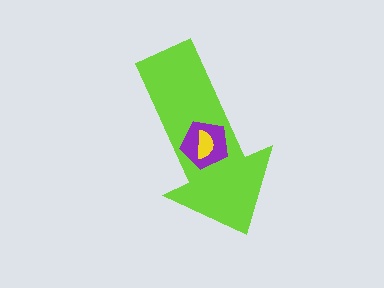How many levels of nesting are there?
3.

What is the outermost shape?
The lime arrow.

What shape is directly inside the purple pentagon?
The yellow semicircle.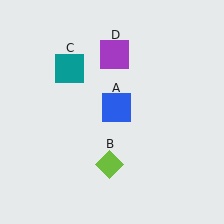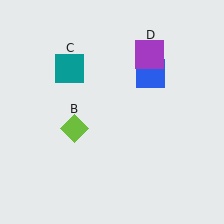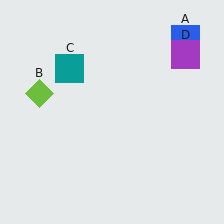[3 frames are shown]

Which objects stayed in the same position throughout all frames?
Teal square (object C) remained stationary.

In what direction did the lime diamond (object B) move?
The lime diamond (object B) moved up and to the left.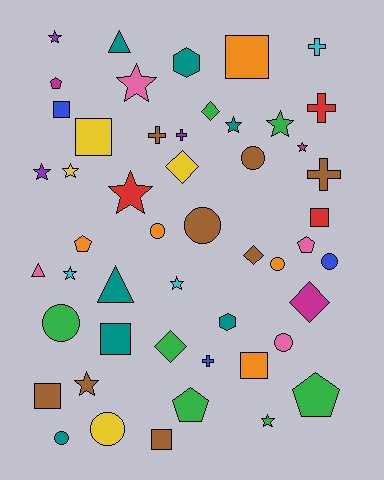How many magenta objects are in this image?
There are 3 magenta objects.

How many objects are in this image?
There are 50 objects.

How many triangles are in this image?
There are 3 triangles.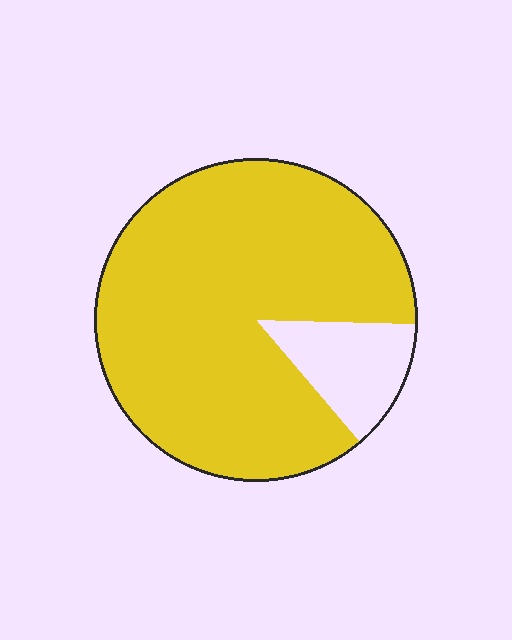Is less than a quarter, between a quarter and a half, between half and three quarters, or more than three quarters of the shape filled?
More than three quarters.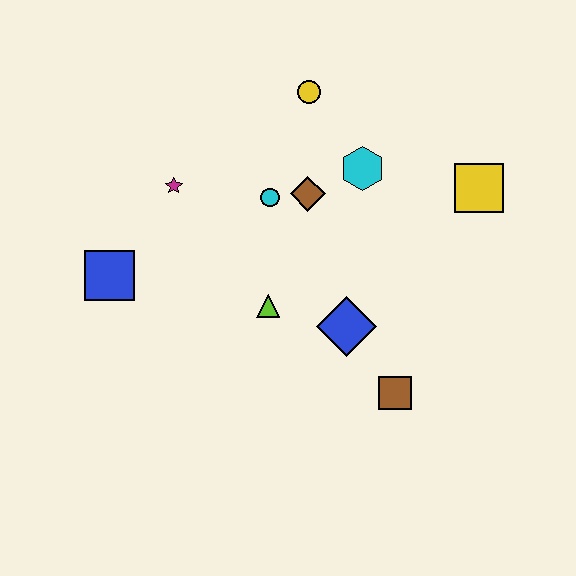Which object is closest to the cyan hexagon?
The brown diamond is closest to the cyan hexagon.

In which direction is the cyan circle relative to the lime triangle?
The cyan circle is above the lime triangle.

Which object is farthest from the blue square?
The yellow square is farthest from the blue square.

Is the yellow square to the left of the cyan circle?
No